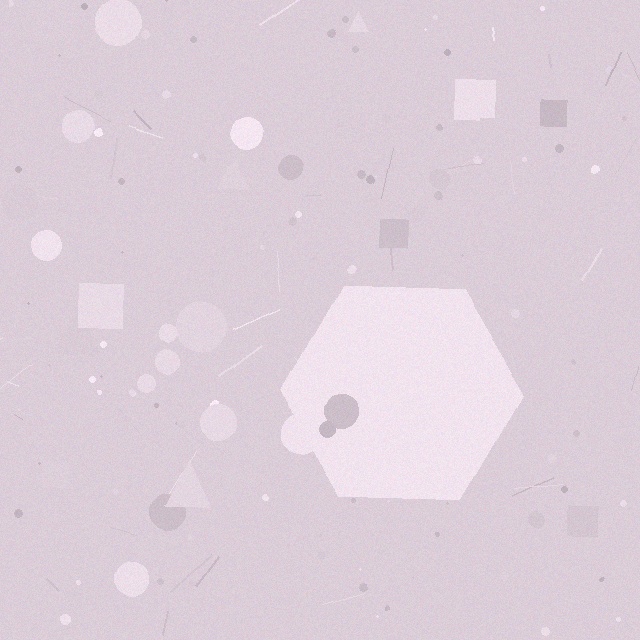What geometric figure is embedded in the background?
A hexagon is embedded in the background.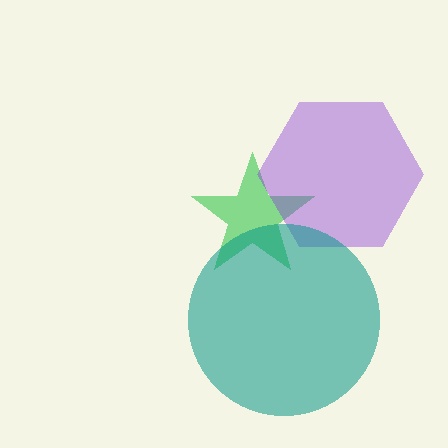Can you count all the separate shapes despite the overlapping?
Yes, there are 3 separate shapes.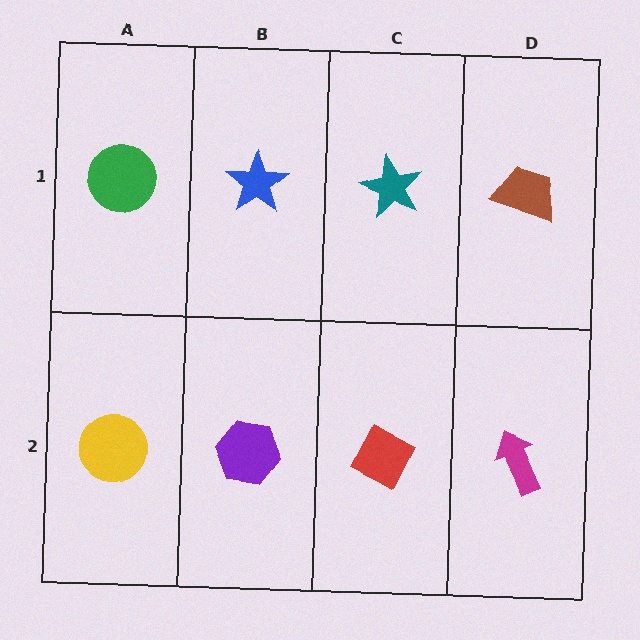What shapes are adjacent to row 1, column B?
A purple hexagon (row 2, column B), a green circle (row 1, column A), a teal star (row 1, column C).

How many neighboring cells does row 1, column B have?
3.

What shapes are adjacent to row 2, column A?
A green circle (row 1, column A), a purple hexagon (row 2, column B).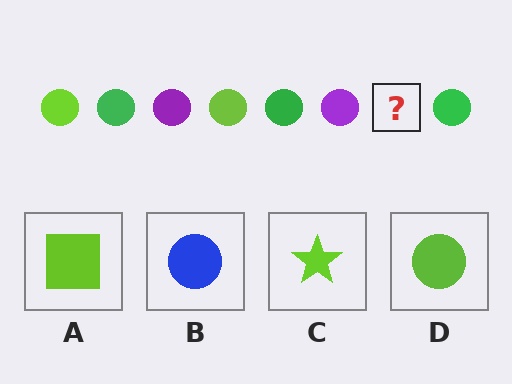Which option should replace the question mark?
Option D.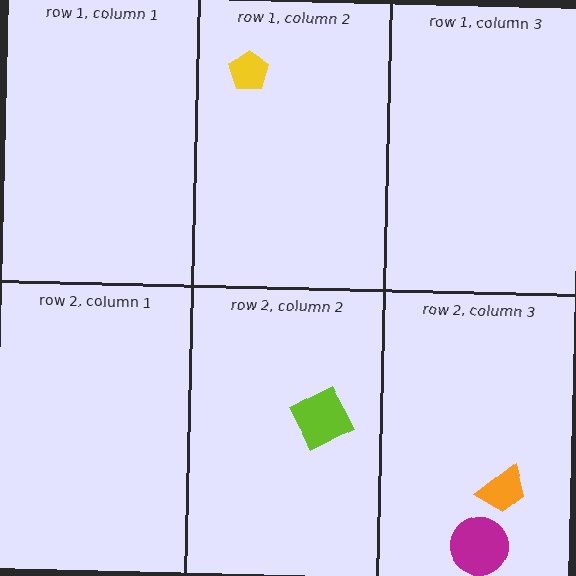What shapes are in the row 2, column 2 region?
The lime square.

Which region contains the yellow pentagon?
The row 1, column 2 region.